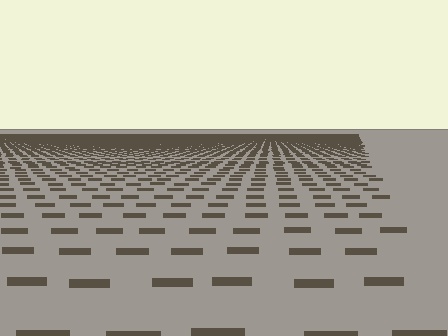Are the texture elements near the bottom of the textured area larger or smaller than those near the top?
Larger. Near the bottom, elements are closer to the viewer and appear at a bigger on-screen size.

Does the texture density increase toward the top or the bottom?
Density increases toward the top.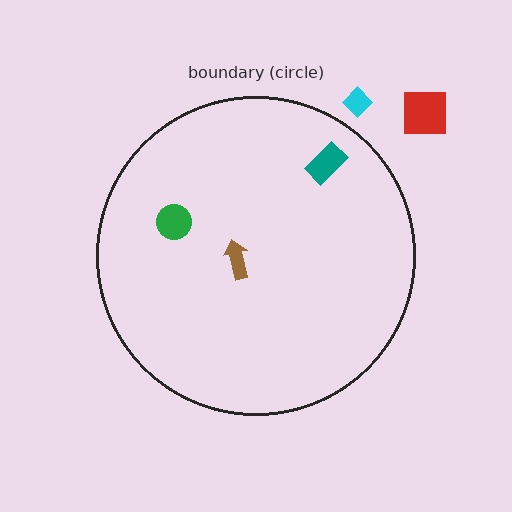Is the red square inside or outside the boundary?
Outside.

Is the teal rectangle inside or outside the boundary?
Inside.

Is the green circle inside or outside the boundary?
Inside.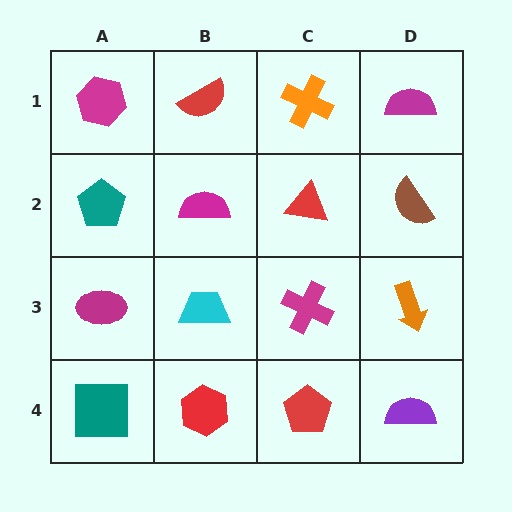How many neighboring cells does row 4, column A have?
2.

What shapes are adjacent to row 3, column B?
A magenta semicircle (row 2, column B), a red hexagon (row 4, column B), a magenta ellipse (row 3, column A), a magenta cross (row 3, column C).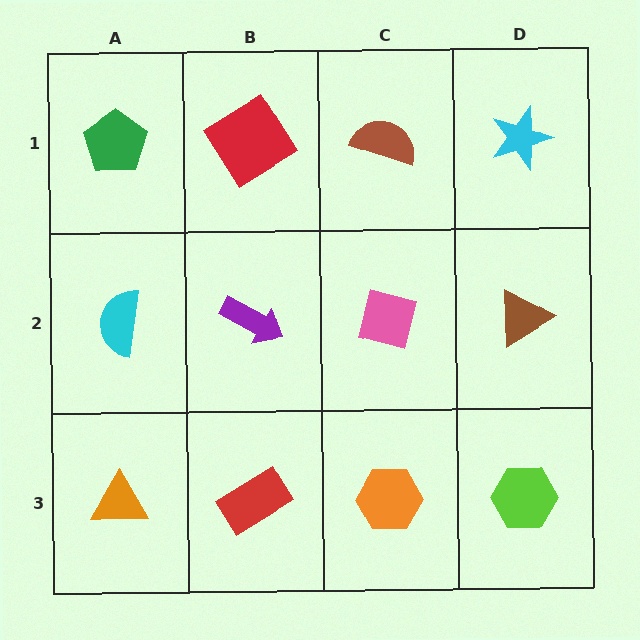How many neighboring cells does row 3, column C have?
3.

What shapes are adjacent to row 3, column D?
A brown triangle (row 2, column D), an orange hexagon (row 3, column C).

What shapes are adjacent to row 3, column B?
A purple arrow (row 2, column B), an orange triangle (row 3, column A), an orange hexagon (row 3, column C).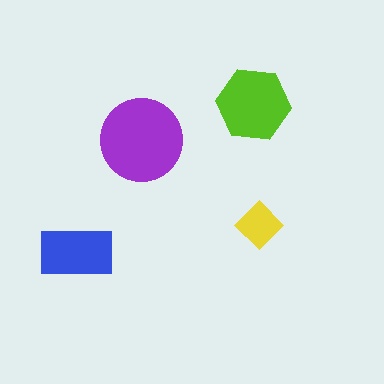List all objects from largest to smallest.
The purple circle, the lime hexagon, the blue rectangle, the yellow diamond.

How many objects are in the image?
There are 4 objects in the image.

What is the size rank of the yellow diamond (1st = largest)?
4th.